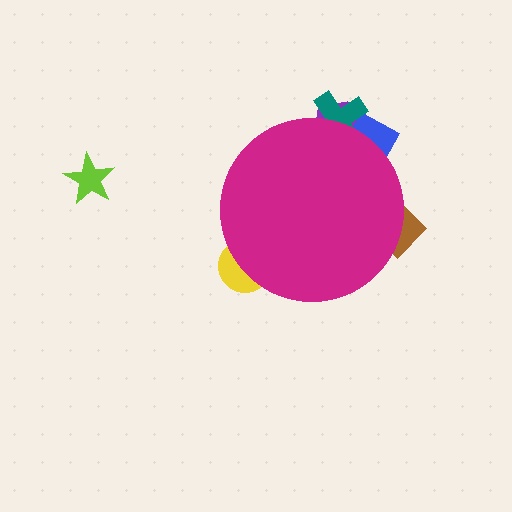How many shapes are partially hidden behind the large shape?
5 shapes are partially hidden.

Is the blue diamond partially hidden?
Yes, the blue diamond is partially hidden behind the magenta circle.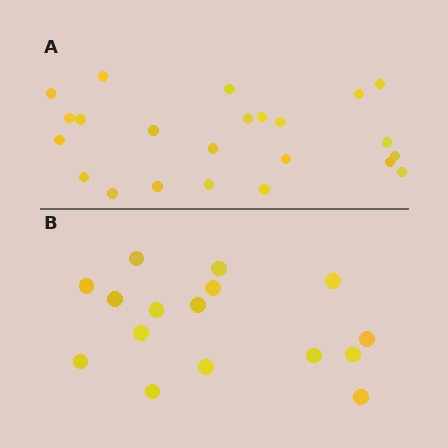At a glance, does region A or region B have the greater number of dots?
Region A (the top region) has more dots.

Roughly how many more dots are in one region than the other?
Region A has roughly 8 or so more dots than region B.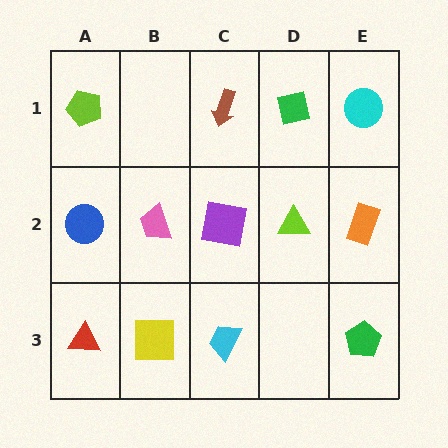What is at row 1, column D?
A green square.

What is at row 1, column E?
A cyan circle.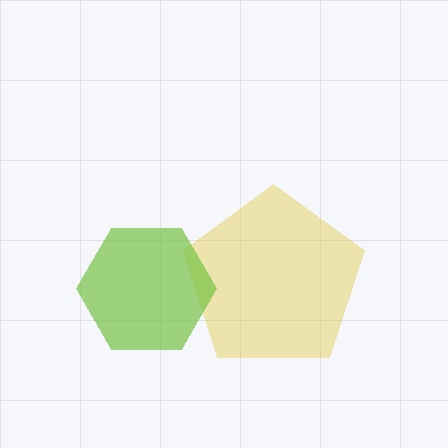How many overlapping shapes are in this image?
There are 2 overlapping shapes in the image.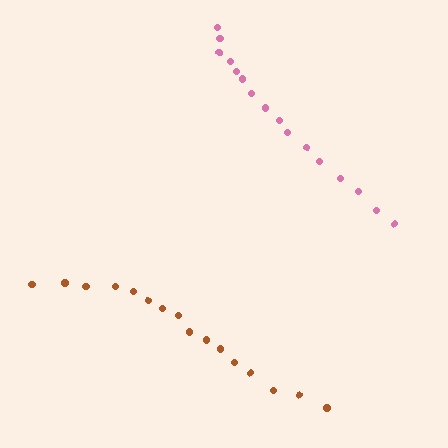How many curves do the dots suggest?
There are 2 distinct paths.